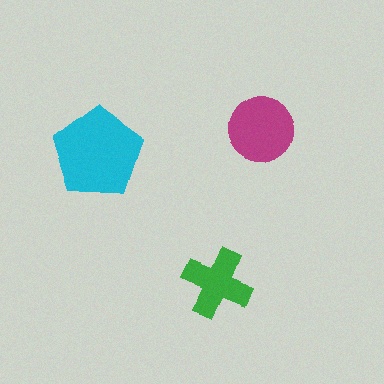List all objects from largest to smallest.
The cyan pentagon, the magenta circle, the green cross.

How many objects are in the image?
There are 3 objects in the image.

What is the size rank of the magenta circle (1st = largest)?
2nd.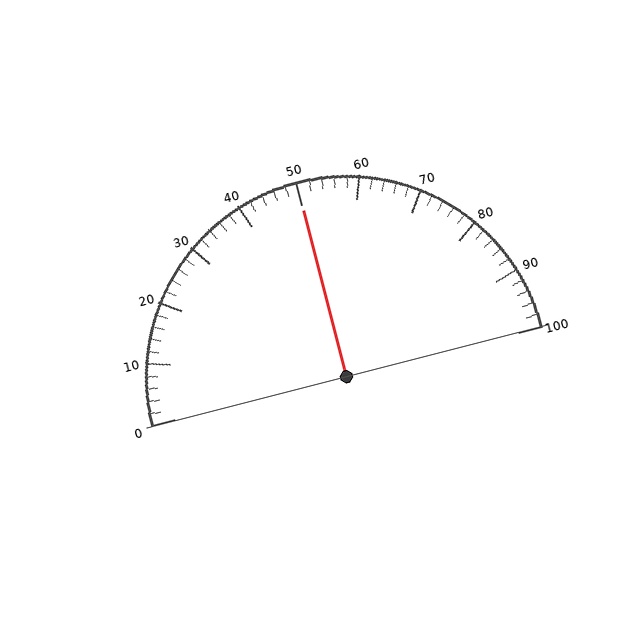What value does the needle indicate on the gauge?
The needle indicates approximately 50.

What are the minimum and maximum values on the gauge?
The gauge ranges from 0 to 100.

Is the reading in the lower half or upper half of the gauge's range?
The reading is in the upper half of the range (0 to 100).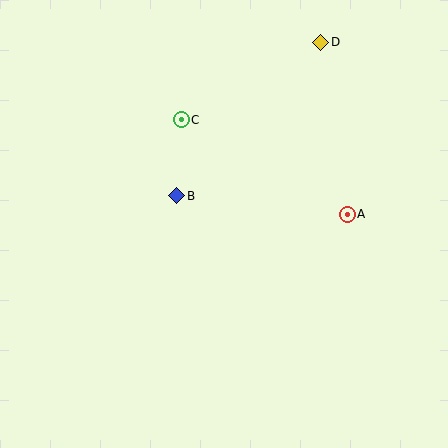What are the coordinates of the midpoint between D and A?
The midpoint between D and A is at (334, 128).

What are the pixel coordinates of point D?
Point D is at (321, 42).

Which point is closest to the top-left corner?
Point C is closest to the top-left corner.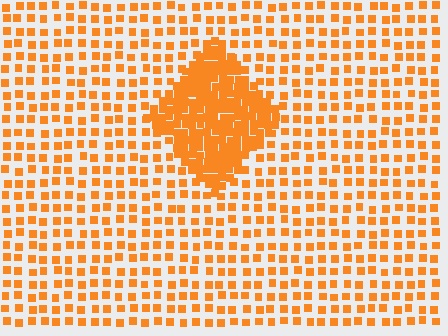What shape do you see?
I see a diamond.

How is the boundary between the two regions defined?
The boundary is defined by a change in element density (approximately 2.8x ratio). All elements are the same color, size, and shape.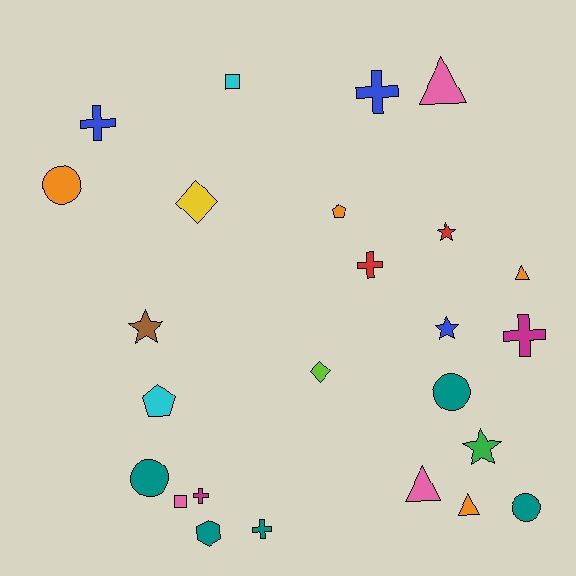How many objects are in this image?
There are 25 objects.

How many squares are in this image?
There are 2 squares.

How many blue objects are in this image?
There are 3 blue objects.